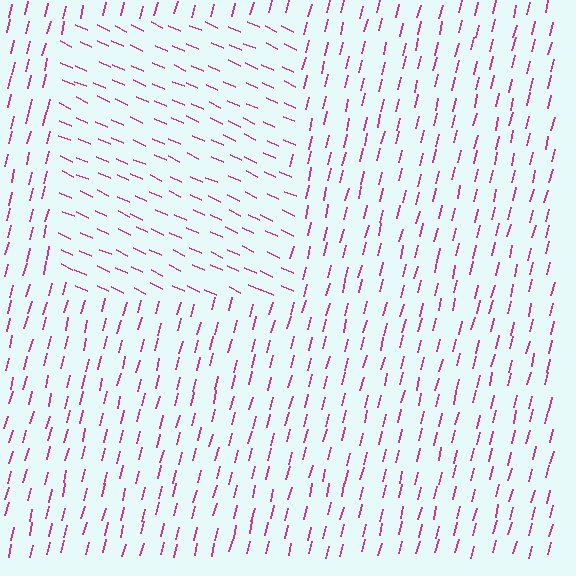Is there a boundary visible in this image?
Yes, there is a texture boundary formed by a change in line orientation.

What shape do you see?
I see a rectangle.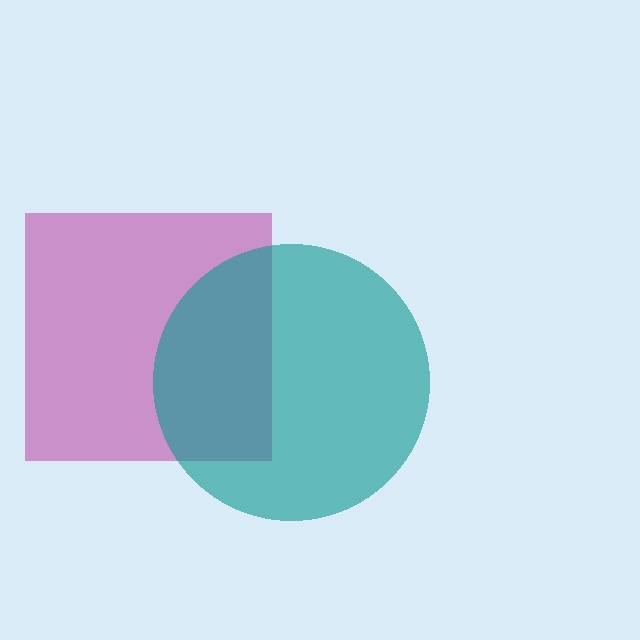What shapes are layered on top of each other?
The layered shapes are: a magenta square, a teal circle.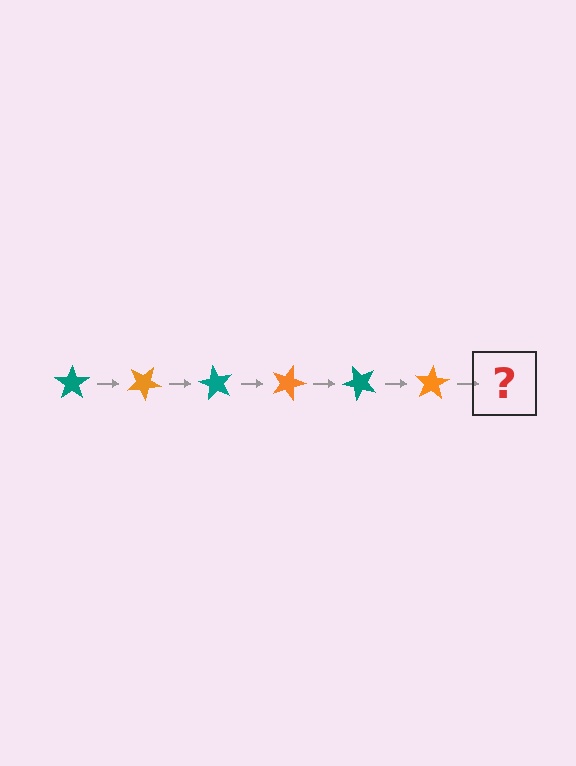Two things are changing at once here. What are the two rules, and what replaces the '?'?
The two rules are that it rotates 30 degrees each step and the color cycles through teal and orange. The '?' should be a teal star, rotated 180 degrees from the start.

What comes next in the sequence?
The next element should be a teal star, rotated 180 degrees from the start.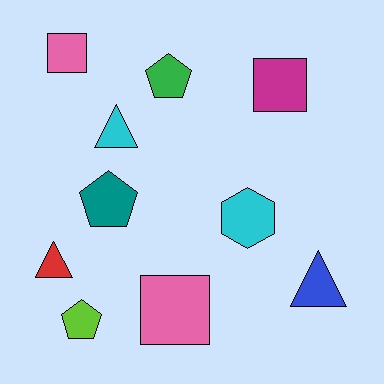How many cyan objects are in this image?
There are 2 cyan objects.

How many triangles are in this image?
There are 3 triangles.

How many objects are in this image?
There are 10 objects.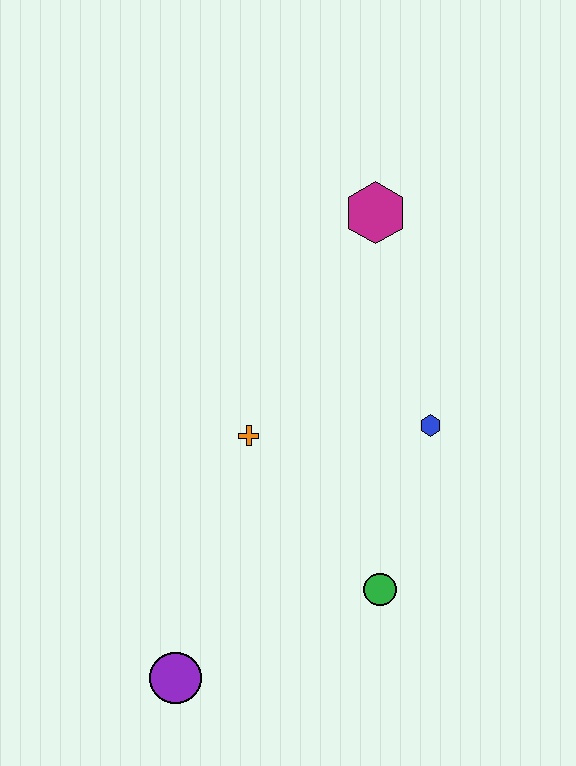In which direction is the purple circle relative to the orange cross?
The purple circle is below the orange cross.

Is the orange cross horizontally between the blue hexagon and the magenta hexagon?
No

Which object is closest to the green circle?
The blue hexagon is closest to the green circle.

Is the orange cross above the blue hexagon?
No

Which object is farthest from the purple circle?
The magenta hexagon is farthest from the purple circle.